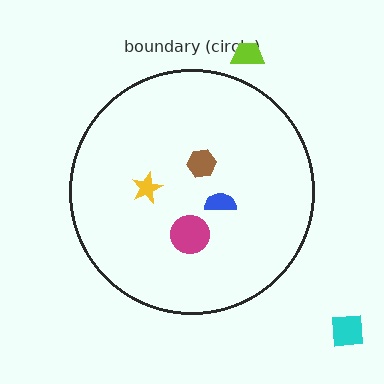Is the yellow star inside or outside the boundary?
Inside.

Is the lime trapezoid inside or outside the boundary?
Outside.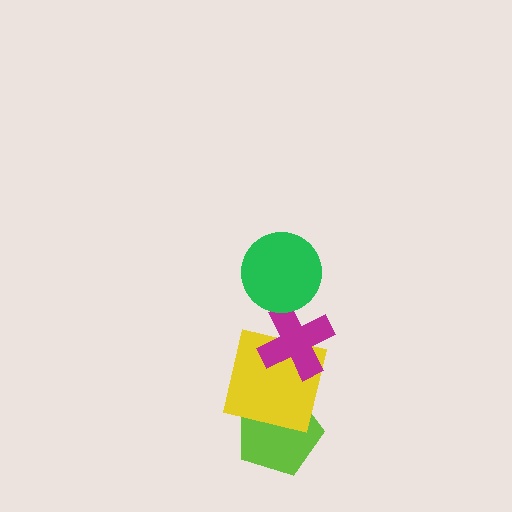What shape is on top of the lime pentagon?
The yellow square is on top of the lime pentagon.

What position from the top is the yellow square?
The yellow square is 3rd from the top.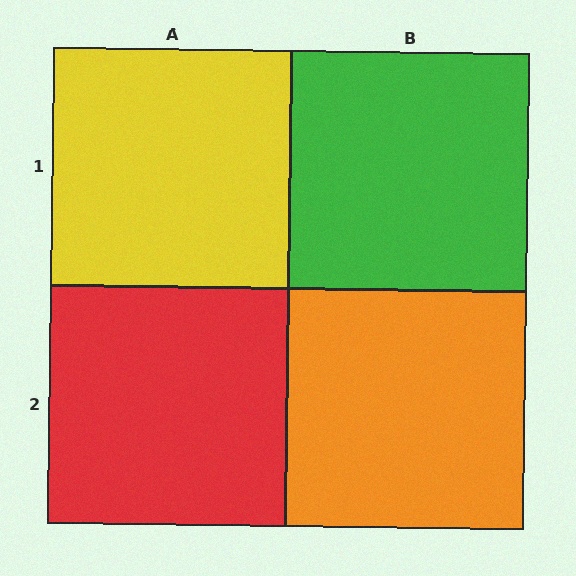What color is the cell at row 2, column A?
Red.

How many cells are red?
1 cell is red.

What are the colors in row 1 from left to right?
Yellow, green.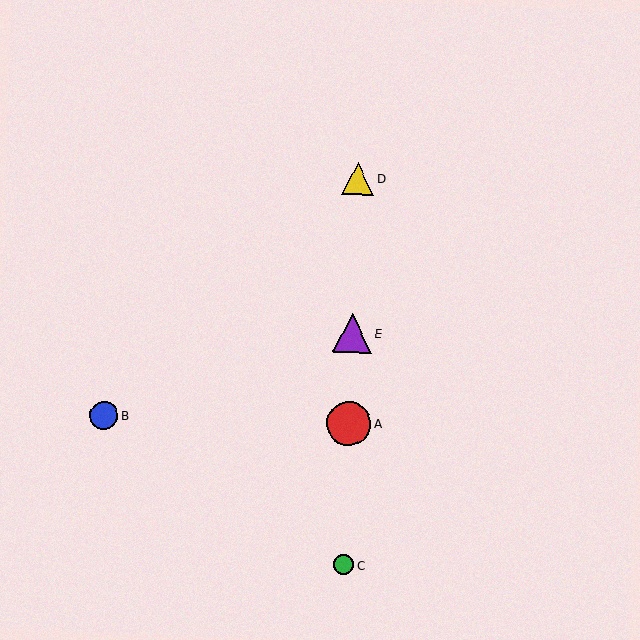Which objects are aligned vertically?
Objects A, C, D, E are aligned vertically.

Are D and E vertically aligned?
Yes, both are at x≈358.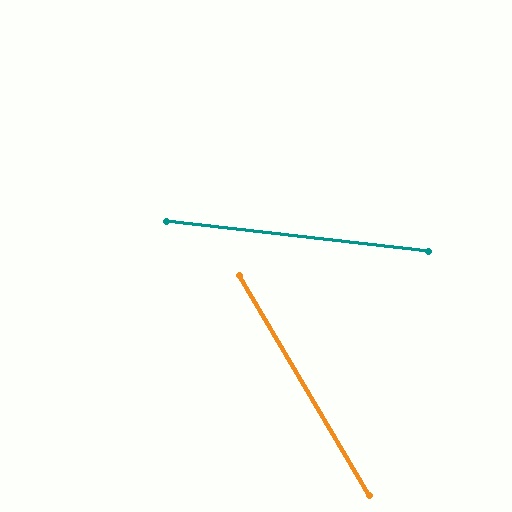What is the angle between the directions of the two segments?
Approximately 53 degrees.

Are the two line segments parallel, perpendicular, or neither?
Neither parallel nor perpendicular — they differ by about 53°.